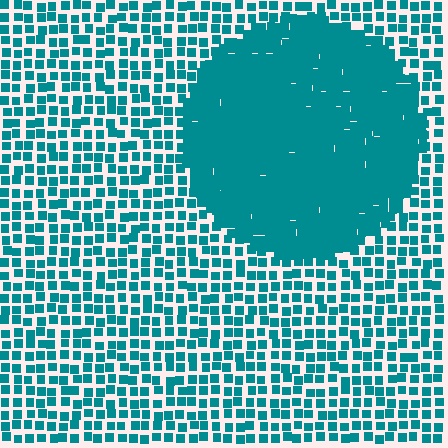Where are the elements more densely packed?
The elements are more densely packed inside the circle boundary.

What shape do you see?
I see a circle.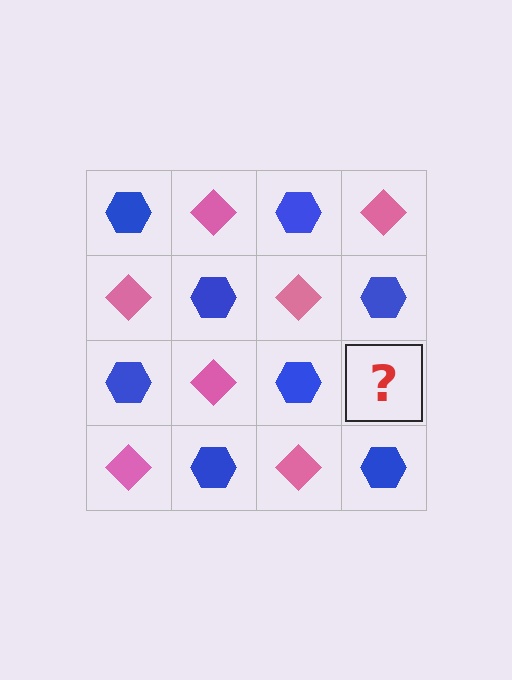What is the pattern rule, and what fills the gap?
The rule is that it alternates blue hexagon and pink diamond in a checkerboard pattern. The gap should be filled with a pink diamond.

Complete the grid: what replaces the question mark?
The question mark should be replaced with a pink diamond.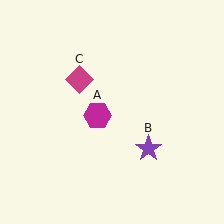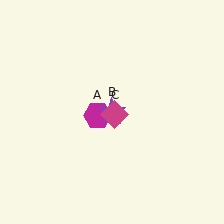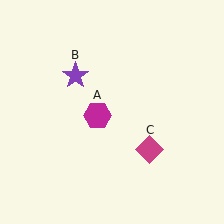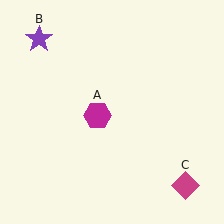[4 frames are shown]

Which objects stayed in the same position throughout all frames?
Magenta hexagon (object A) remained stationary.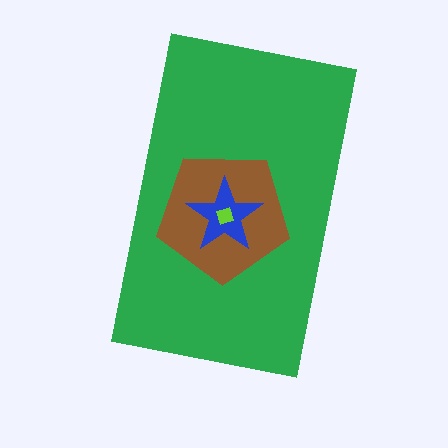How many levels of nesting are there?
4.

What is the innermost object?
The lime square.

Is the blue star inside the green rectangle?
Yes.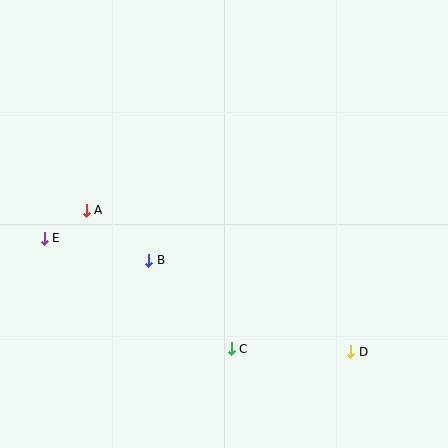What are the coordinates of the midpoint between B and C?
The midpoint between B and C is at (190, 304).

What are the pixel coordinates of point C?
Point C is at (231, 349).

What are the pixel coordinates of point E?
Point E is at (44, 238).